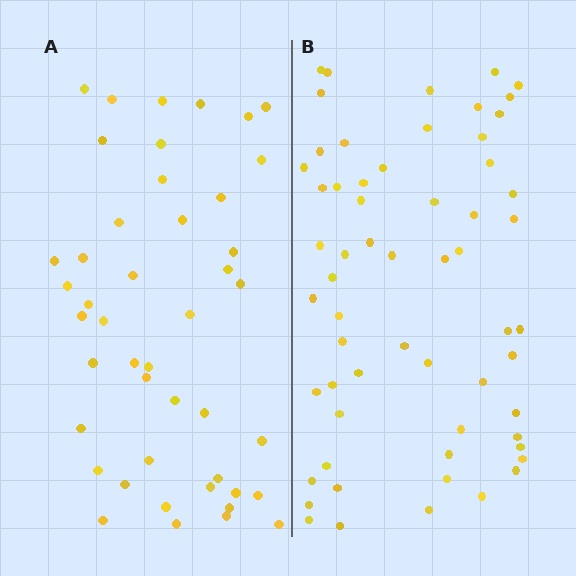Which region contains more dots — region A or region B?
Region B (the right region) has more dots.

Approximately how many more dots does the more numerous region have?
Region B has approximately 15 more dots than region A.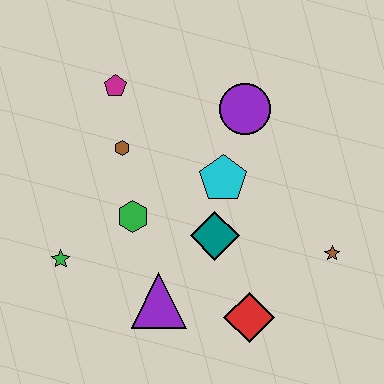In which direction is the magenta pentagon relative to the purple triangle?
The magenta pentagon is above the purple triangle.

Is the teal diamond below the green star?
No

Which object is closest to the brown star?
The red diamond is closest to the brown star.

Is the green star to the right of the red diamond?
No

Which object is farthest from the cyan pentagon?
The green star is farthest from the cyan pentagon.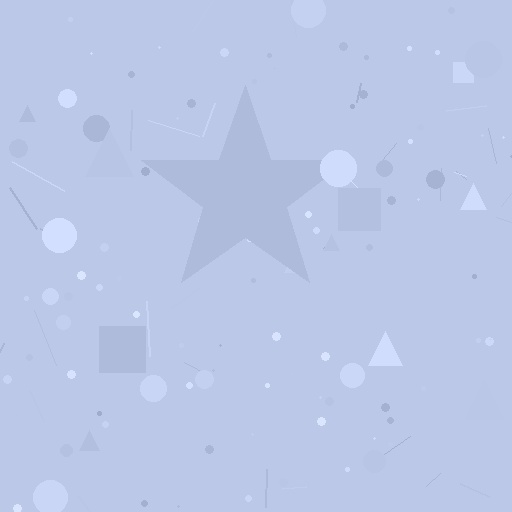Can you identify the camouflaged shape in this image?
The camouflaged shape is a star.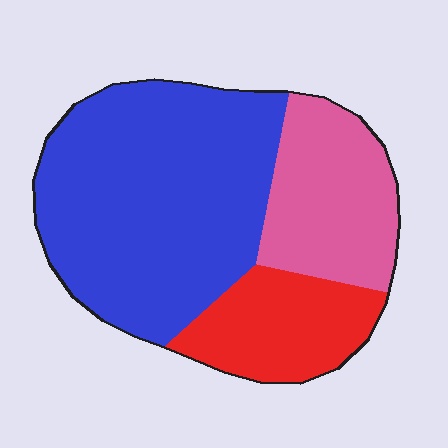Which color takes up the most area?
Blue, at roughly 55%.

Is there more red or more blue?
Blue.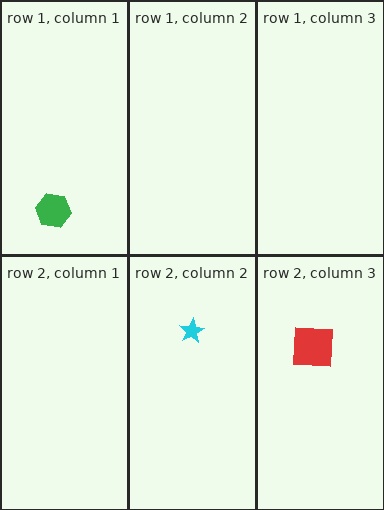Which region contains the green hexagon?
The row 1, column 1 region.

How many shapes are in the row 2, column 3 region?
1.